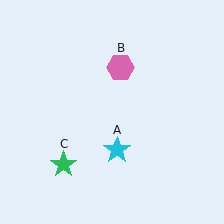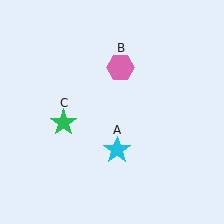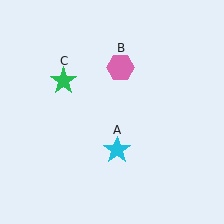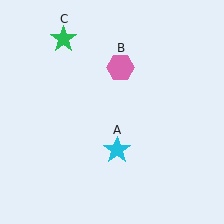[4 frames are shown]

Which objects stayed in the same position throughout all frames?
Cyan star (object A) and pink hexagon (object B) remained stationary.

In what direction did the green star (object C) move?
The green star (object C) moved up.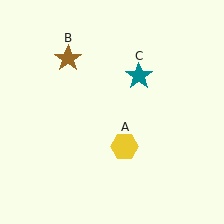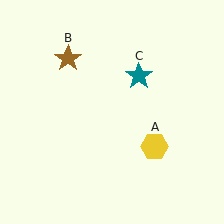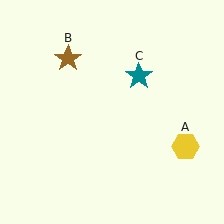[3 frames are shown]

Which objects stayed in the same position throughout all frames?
Brown star (object B) and teal star (object C) remained stationary.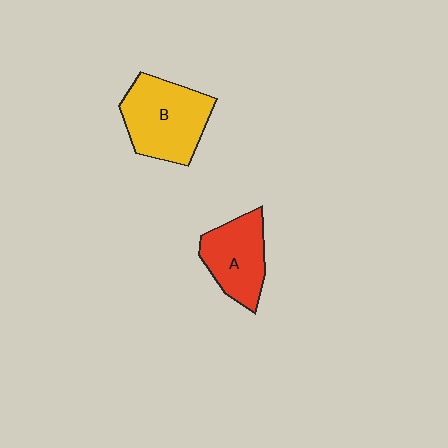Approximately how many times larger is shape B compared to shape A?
Approximately 1.3 times.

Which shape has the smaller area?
Shape A (red).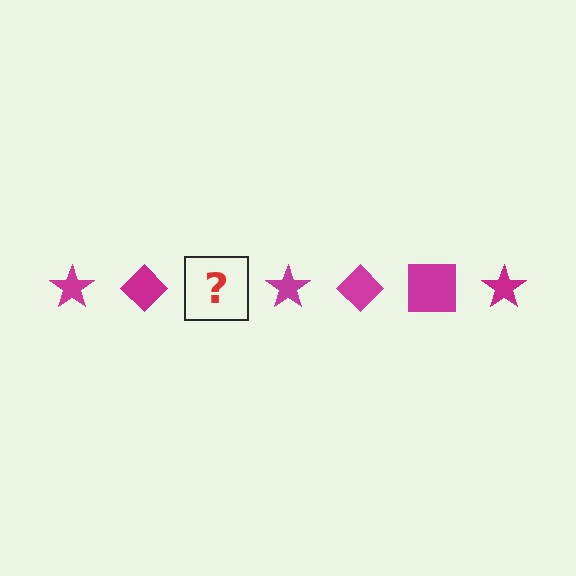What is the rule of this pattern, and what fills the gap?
The rule is that the pattern cycles through star, diamond, square shapes in magenta. The gap should be filled with a magenta square.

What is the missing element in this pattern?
The missing element is a magenta square.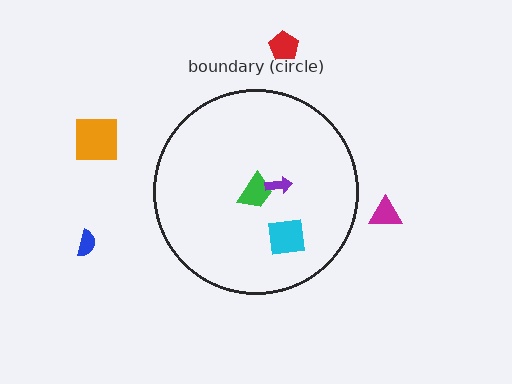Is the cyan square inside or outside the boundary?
Inside.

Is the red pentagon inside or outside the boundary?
Outside.